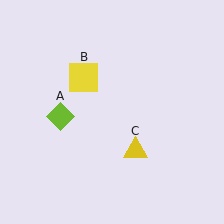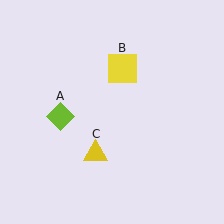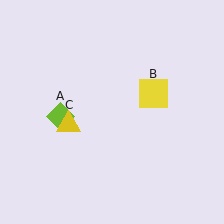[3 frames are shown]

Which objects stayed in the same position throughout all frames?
Lime diamond (object A) remained stationary.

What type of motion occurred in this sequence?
The yellow square (object B), yellow triangle (object C) rotated clockwise around the center of the scene.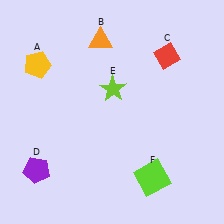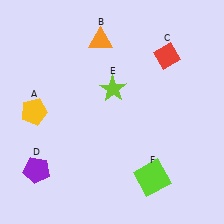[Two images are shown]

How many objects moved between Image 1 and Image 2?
1 object moved between the two images.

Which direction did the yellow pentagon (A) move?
The yellow pentagon (A) moved down.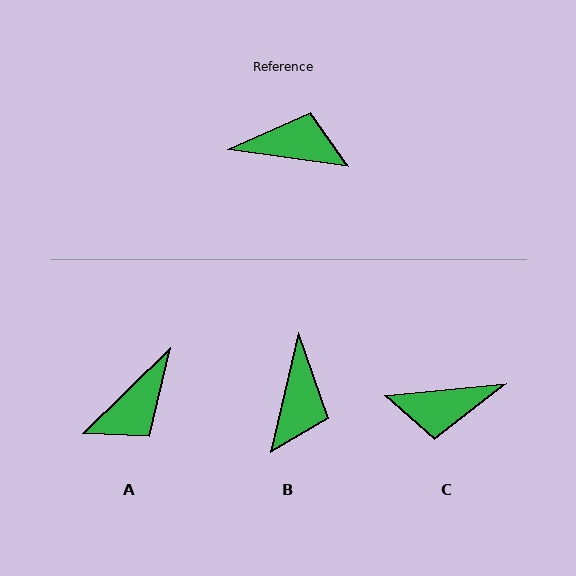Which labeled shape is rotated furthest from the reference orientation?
C, about 167 degrees away.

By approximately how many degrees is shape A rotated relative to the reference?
Approximately 128 degrees clockwise.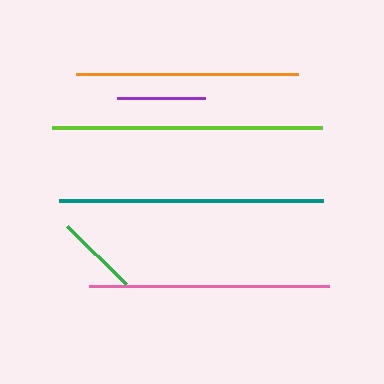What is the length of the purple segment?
The purple segment is approximately 88 pixels long.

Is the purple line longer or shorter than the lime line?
The lime line is longer than the purple line.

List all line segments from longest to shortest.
From longest to shortest: lime, teal, pink, orange, purple, green.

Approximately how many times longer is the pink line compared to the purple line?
The pink line is approximately 2.7 times the length of the purple line.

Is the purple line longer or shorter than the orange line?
The orange line is longer than the purple line.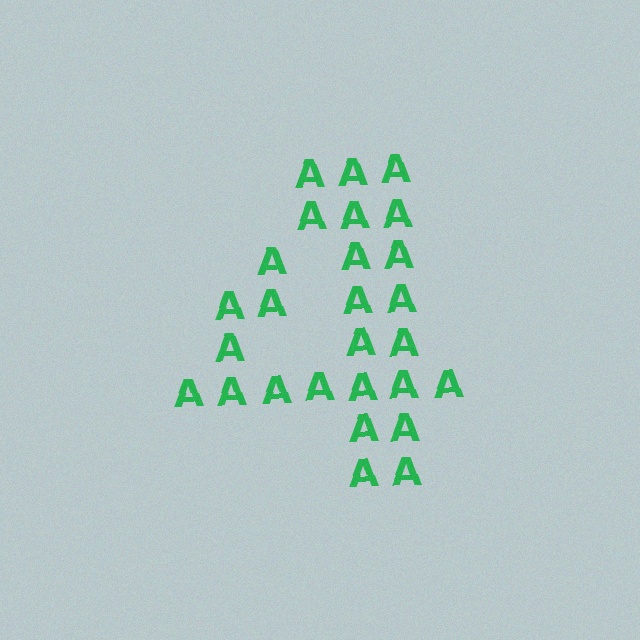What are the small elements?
The small elements are letter A's.